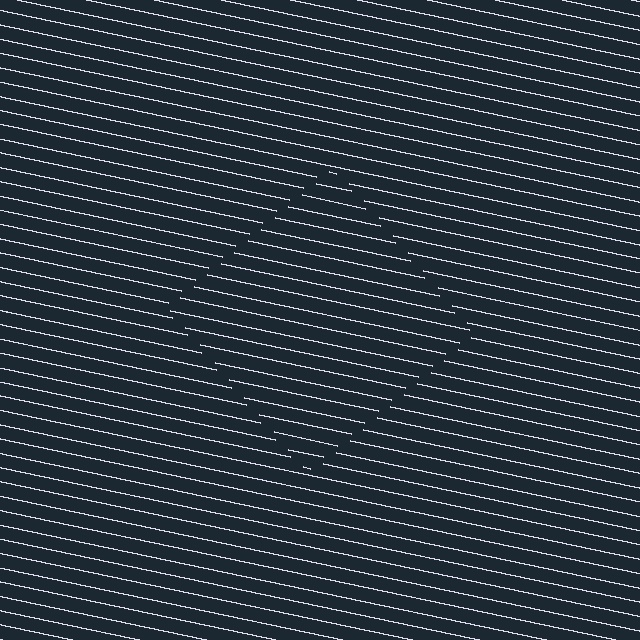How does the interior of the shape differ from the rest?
The interior of the shape contains the same grating, shifted by half a period — the contour is defined by the phase discontinuity where line-ends from the inner and outer gratings abut.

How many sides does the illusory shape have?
4 sides — the line-ends trace a square.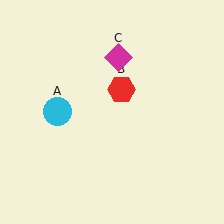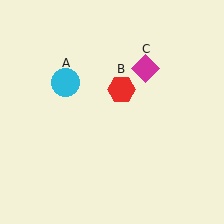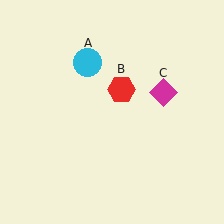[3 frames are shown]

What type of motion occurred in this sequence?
The cyan circle (object A), magenta diamond (object C) rotated clockwise around the center of the scene.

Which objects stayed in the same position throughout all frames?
Red hexagon (object B) remained stationary.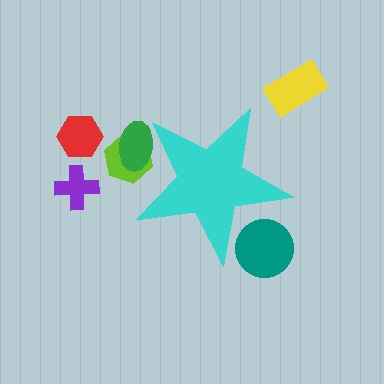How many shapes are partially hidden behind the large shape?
3 shapes are partially hidden.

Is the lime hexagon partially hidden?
Yes, the lime hexagon is partially hidden behind the cyan star.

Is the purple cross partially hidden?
No, the purple cross is fully visible.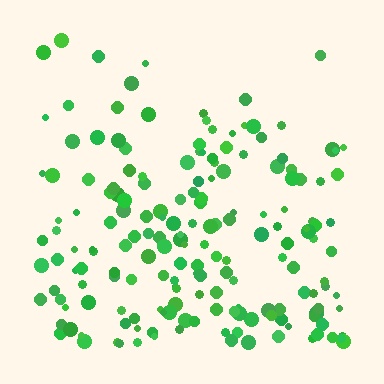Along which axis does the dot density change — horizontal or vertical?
Vertical.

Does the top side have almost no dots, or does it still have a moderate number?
Still a moderate number, just noticeably fewer than the bottom.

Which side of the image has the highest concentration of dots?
The bottom.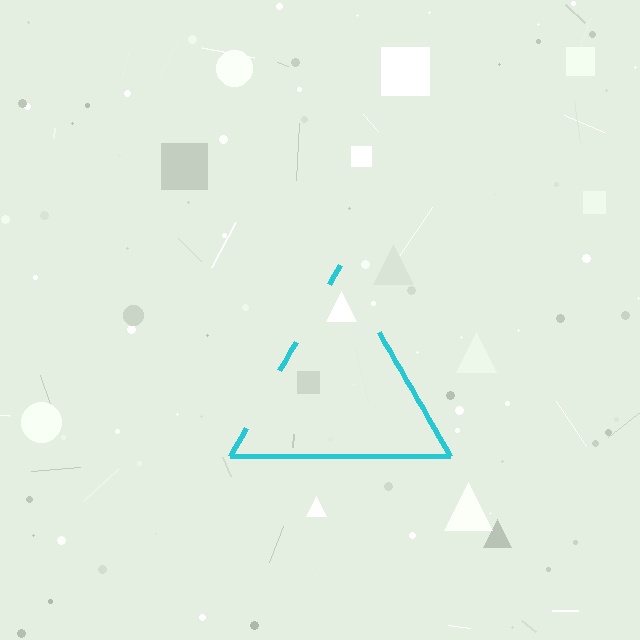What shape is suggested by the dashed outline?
The dashed outline suggests a triangle.